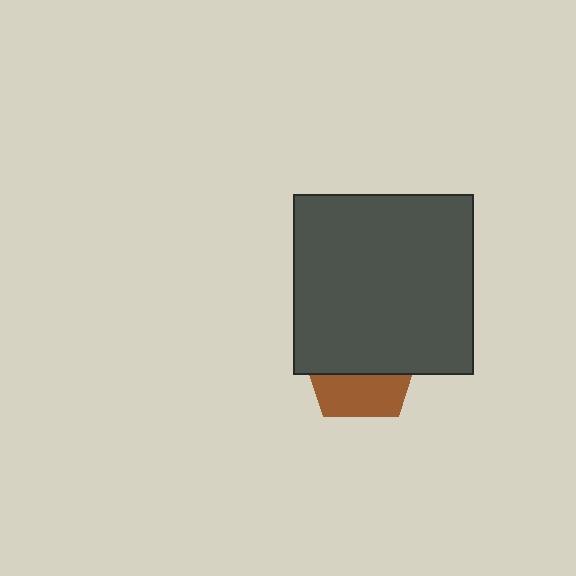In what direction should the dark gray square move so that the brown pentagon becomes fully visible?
The dark gray square should move up. That is the shortest direction to clear the overlap and leave the brown pentagon fully visible.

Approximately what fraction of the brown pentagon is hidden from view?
Roughly 62% of the brown pentagon is hidden behind the dark gray square.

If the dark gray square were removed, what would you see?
You would see the complete brown pentagon.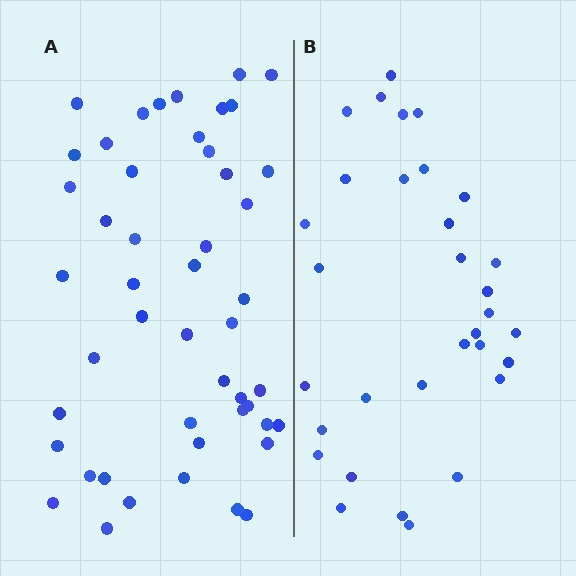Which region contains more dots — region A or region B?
Region A (the left region) has more dots.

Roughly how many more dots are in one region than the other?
Region A has approximately 15 more dots than region B.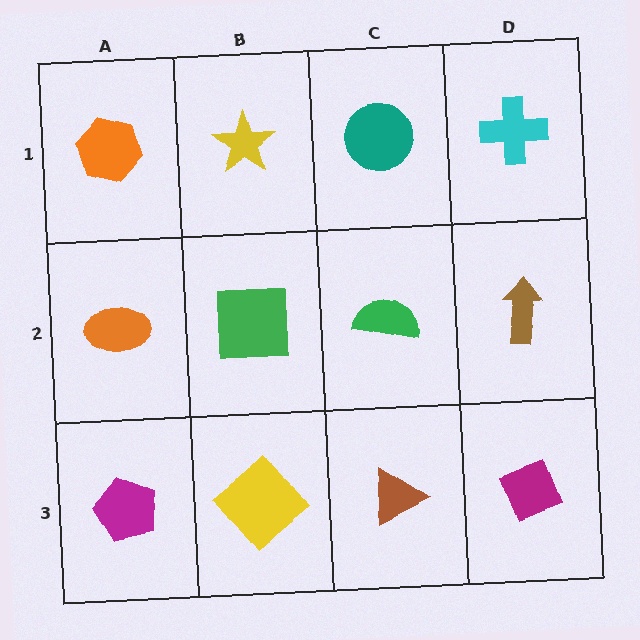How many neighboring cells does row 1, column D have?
2.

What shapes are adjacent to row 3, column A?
An orange ellipse (row 2, column A), a yellow diamond (row 3, column B).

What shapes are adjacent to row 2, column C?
A teal circle (row 1, column C), a brown triangle (row 3, column C), a green square (row 2, column B), a brown arrow (row 2, column D).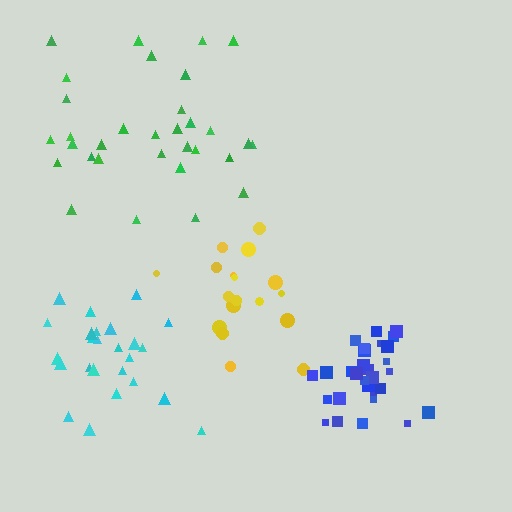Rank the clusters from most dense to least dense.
blue, cyan, yellow, green.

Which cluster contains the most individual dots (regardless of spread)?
Green (32).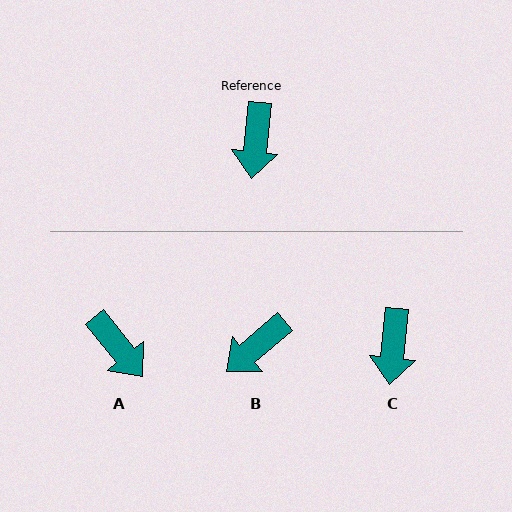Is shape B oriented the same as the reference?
No, it is off by about 43 degrees.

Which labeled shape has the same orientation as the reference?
C.